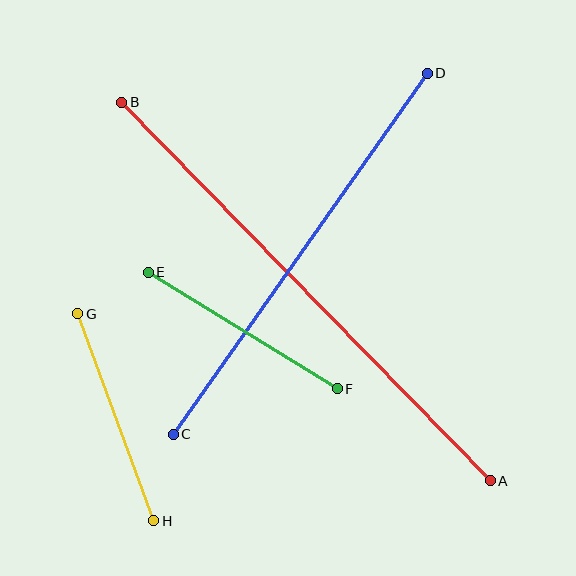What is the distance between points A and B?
The distance is approximately 528 pixels.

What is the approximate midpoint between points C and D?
The midpoint is at approximately (300, 254) pixels.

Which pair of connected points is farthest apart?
Points A and B are farthest apart.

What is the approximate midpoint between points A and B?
The midpoint is at approximately (306, 291) pixels.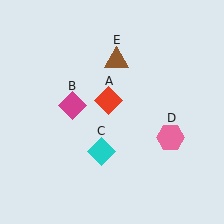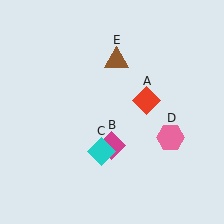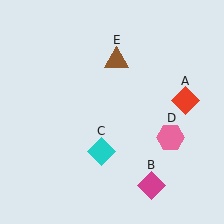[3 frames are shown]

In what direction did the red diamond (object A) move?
The red diamond (object A) moved right.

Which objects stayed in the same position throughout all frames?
Cyan diamond (object C) and pink hexagon (object D) and brown triangle (object E) remained stationary.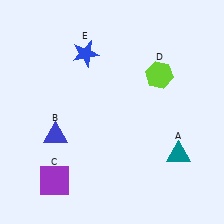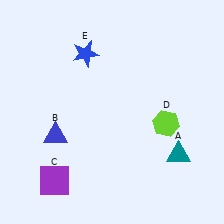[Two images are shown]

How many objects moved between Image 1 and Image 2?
1 object moved between the two images.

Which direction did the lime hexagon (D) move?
The lime hexagon (D) moved down.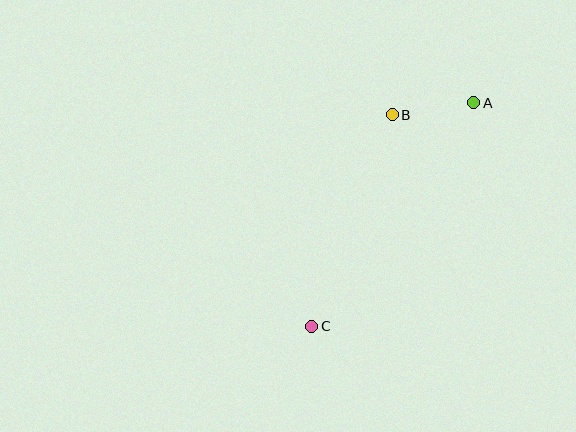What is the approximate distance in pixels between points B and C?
The distance between B and C is approximately 226 pixels.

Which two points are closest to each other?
Points A and B are closest to each other.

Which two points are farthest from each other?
Points A and C are farthest from each other.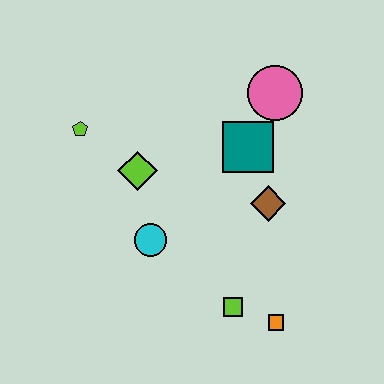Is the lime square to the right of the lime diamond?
Yes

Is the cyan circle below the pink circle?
Yes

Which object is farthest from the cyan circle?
The pink circle is farthest from the cyan circle.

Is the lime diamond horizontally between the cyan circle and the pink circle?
No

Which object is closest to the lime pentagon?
The lime diamond is closest to the lime pentagon.